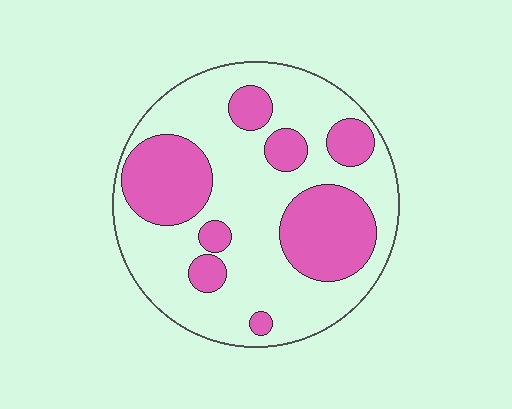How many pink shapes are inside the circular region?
8.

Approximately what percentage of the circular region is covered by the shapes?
Approximately 35%.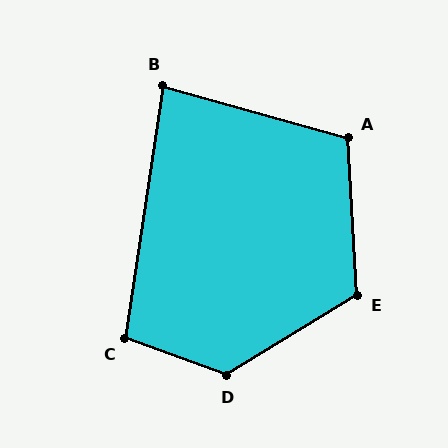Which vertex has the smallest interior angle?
B, at approximately 83 degrees.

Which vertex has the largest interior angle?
D, at approximately 129 degrees.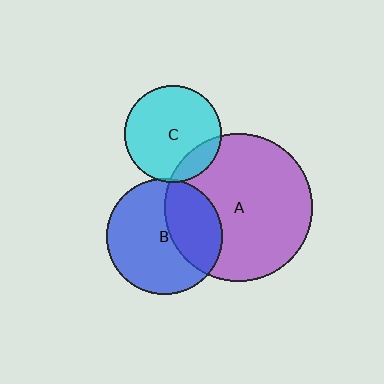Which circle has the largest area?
Circle A (purple).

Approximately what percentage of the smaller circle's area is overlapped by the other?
Approximately 35%.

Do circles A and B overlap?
Yes.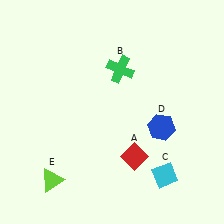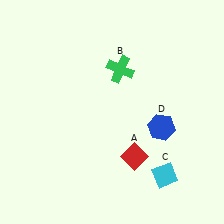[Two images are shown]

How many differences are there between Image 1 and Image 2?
There is 1 difference between the two images.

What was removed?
The lime triangle (E) was removed in Image 2.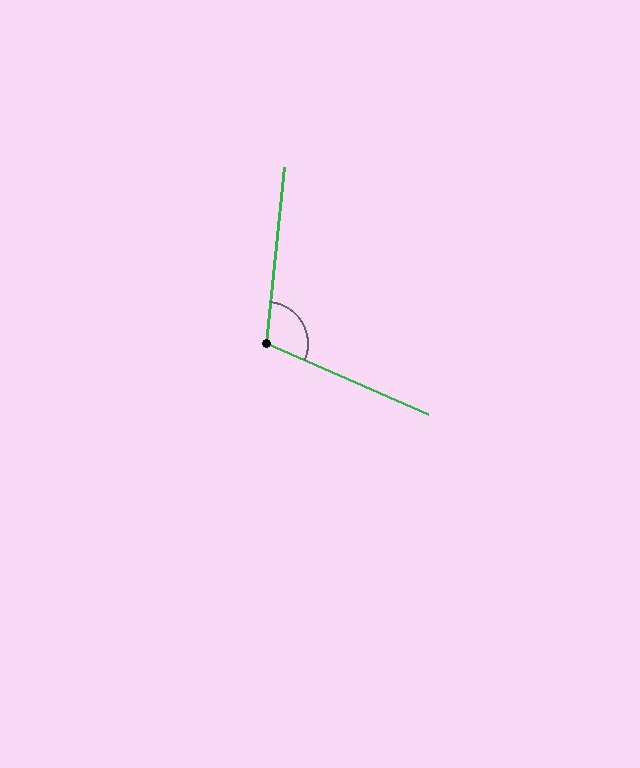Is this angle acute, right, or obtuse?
It is obtuse.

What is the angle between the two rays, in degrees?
Approximately 108 degrees.